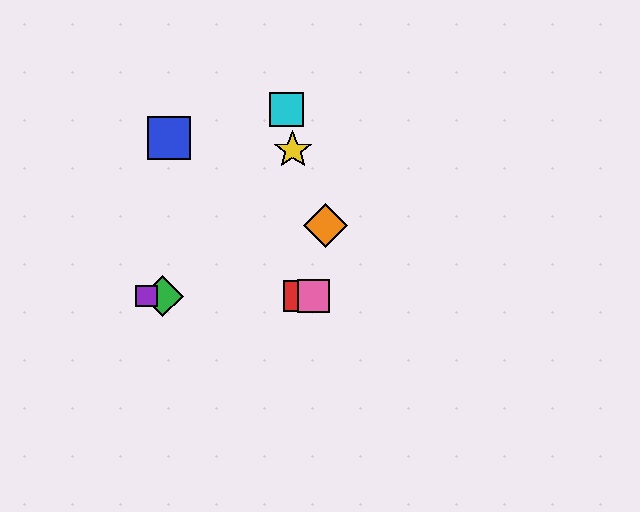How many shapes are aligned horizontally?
4 shapes (the red square, the green diamond, the purple square, the pink square) are aligned horizontally.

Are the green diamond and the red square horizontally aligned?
Yes, both are at y≈296.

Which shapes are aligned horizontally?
The red square, the green diamond, the purple square, the pink square are aligned horizontally.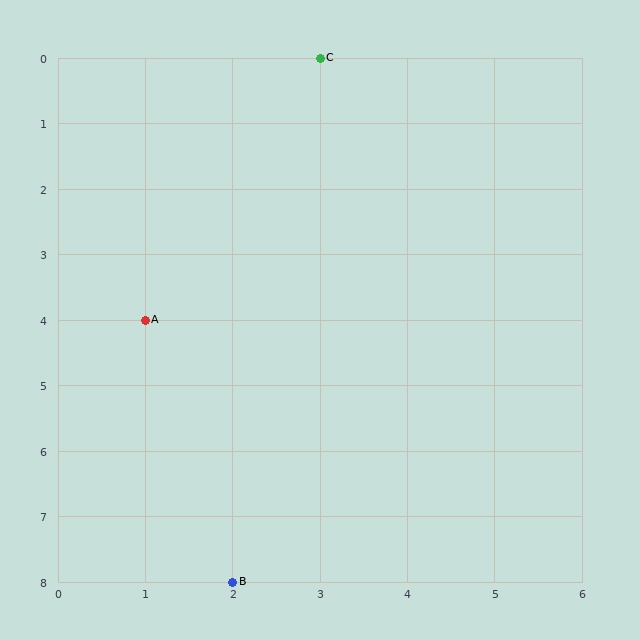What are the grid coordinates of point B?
Point B is at grid coordinates (2, 8).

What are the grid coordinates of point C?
Point C is at grid coordinates (3, 0).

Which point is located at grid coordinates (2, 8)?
Point B is at (2, 8).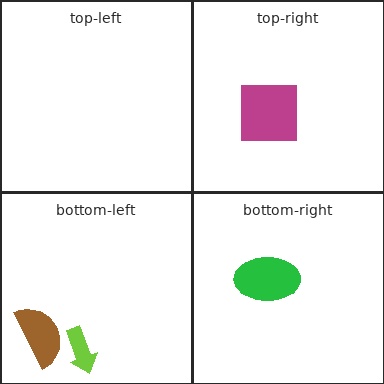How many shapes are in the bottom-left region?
2.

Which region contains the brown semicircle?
The bottom-left region.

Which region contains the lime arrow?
The bottom-left region.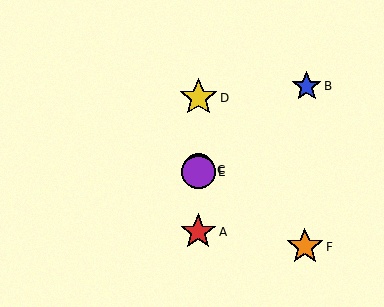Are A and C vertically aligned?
Yes, both are at x≈198.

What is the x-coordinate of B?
Object B is at x≈307.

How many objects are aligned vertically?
4 objects (A, C, D, E) are aligned vertically.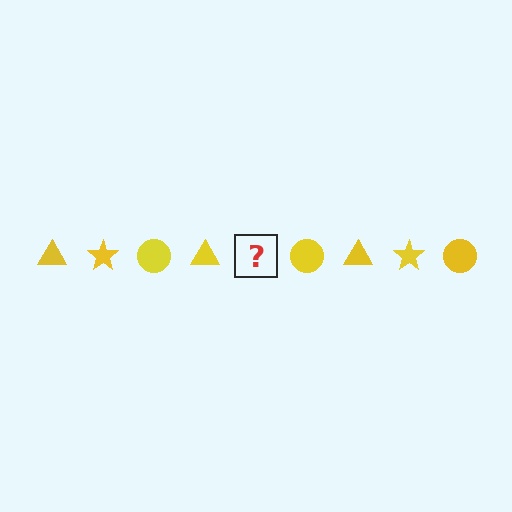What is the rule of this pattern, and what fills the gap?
The rule is that the pattern cycles through triangle, star, circle shapes in yellow. The gap should be filled with a yellow star.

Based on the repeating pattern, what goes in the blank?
The blank should be a yellow star.